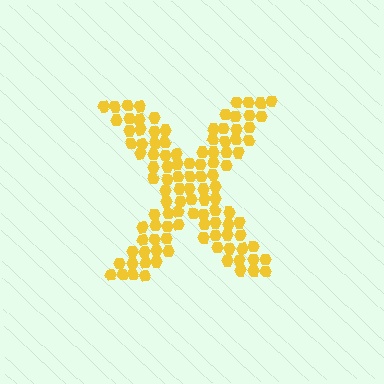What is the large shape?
The large shape is the letter X.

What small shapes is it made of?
It is made of small hexagons.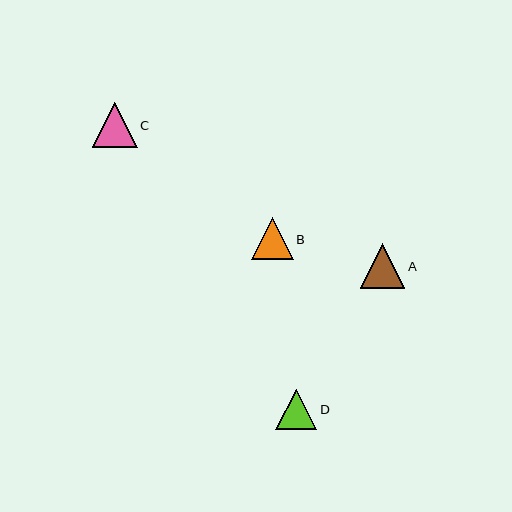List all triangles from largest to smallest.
From largest to smallest: C, A, B, D.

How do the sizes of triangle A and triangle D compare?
Triangle A and triangle D are approximately the same size.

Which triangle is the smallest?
Triangle D is the smallest with a size of approximately 41 pixels.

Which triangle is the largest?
Triangle C is the largest with a size of approximately 45 pixels.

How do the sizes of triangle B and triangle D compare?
Triangle B and triangle D are approximately the same size.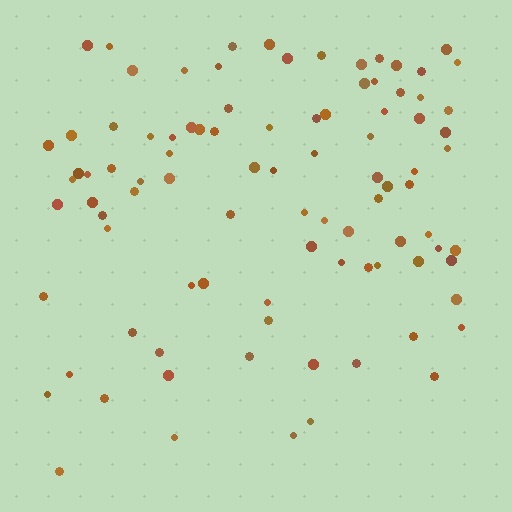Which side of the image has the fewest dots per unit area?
The bottom.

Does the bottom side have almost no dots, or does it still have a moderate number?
Still a moderate number, just noticeably fewer than the top.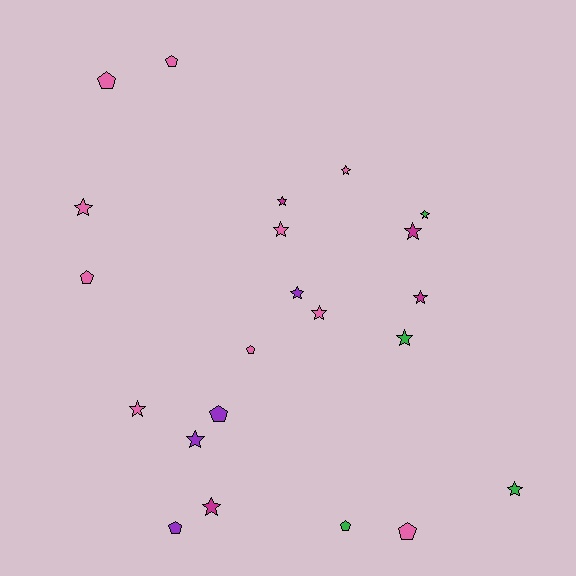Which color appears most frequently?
Pink, with 10 objects.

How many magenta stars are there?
There are 4 magenta stars.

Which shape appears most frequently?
Star, with 14 objects.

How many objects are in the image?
There are 22 objects.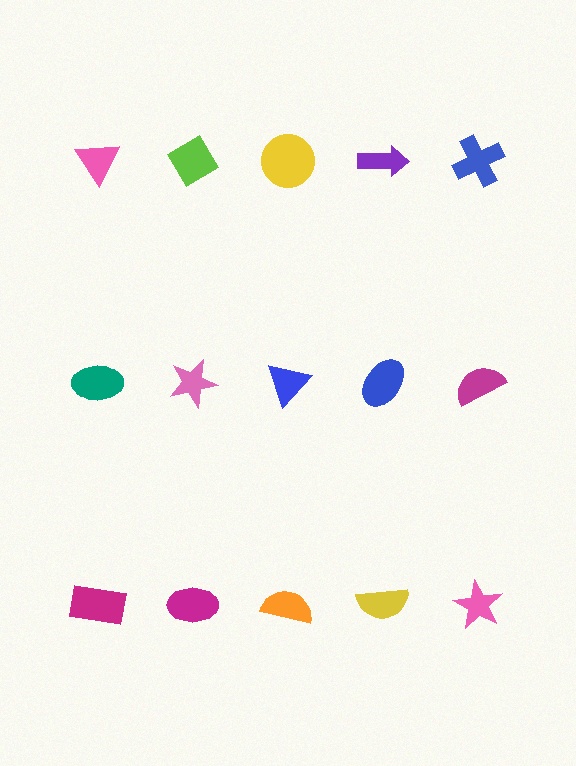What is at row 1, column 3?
A yellow circle.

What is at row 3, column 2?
A magenta ellipse.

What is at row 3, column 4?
A yellow semicircle.